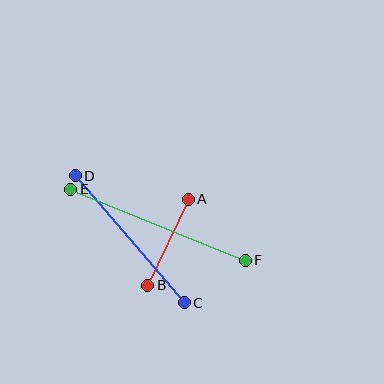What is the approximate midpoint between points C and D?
The midpoint is at approximately (130, 239) pixels.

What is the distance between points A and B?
The distance is approximately 95 pixels.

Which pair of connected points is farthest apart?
Points E and F are farthest apart.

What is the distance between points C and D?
The distance is approximately 167 pixels.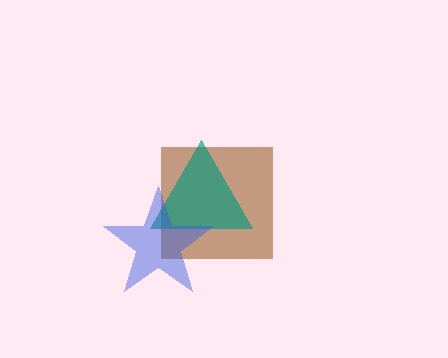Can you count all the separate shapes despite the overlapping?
Yes, there are 3 separate shapes.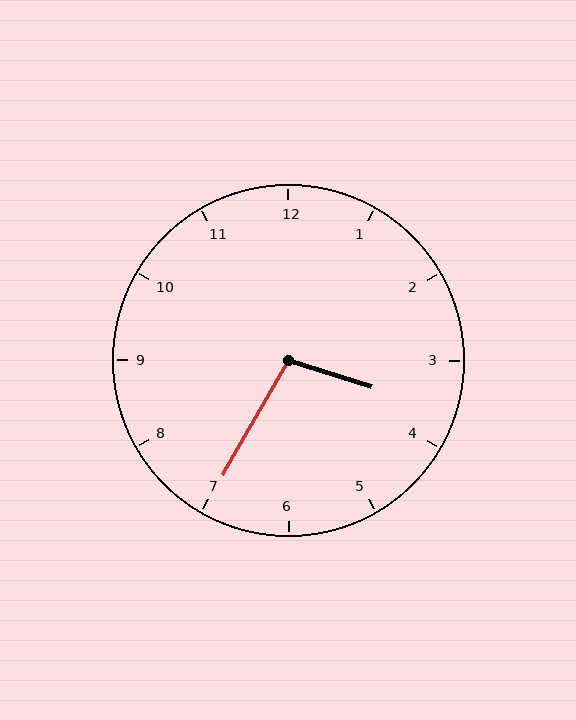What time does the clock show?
3:35.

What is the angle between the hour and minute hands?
Approximately 102 degrees.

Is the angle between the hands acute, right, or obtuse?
It is obtuse.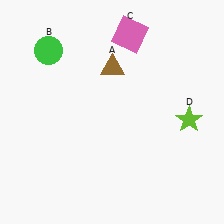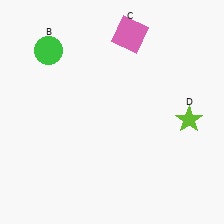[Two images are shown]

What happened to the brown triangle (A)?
The brown triangle (A) was removed in Image 2. It was in the top-right area of Image 1.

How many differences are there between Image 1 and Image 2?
There is 1 difference between the two images.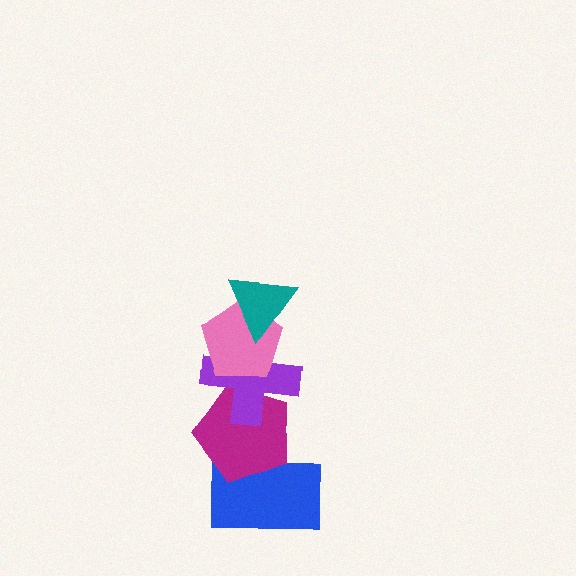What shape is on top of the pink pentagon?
The teal triangle is on top of the pink pentagon.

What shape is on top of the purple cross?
The pink pentagon is on top of the purple cross.